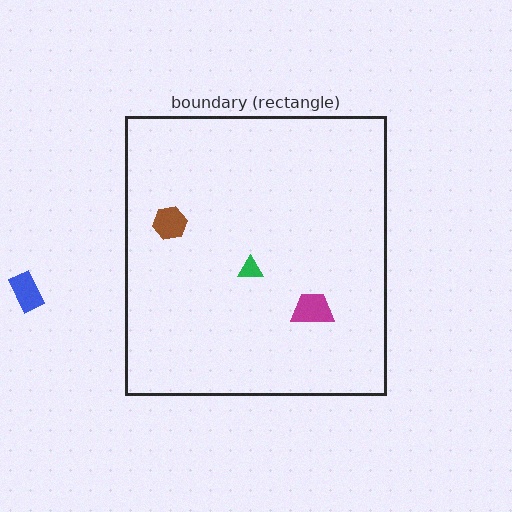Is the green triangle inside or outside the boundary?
Inside.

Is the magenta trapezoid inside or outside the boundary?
Inside.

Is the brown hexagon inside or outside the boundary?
Inside.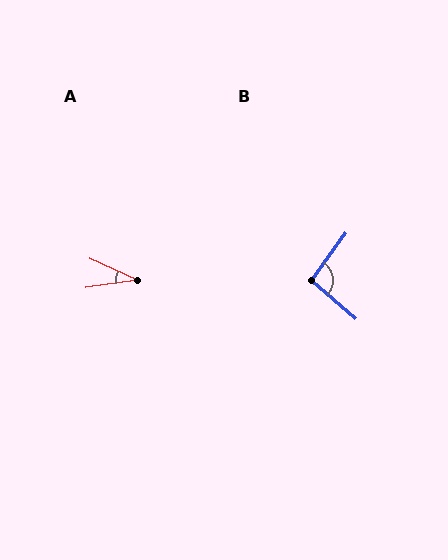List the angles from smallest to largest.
A (32°), B (95°).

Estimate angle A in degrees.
Approximately 32 degrees.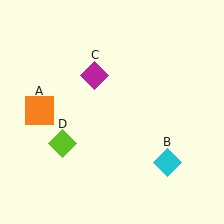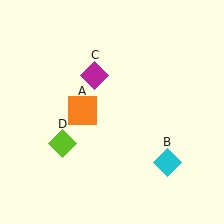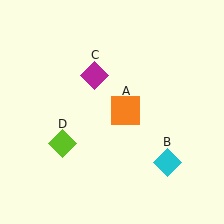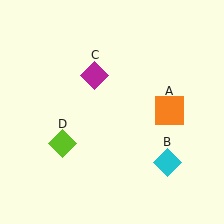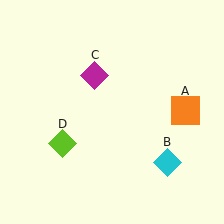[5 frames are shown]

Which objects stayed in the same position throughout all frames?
Cyan diamond (object B) and magenta diamond (object C) and lime diamond (object D) remained stationary.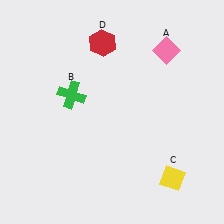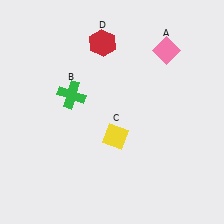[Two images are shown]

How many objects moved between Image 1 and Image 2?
1 object moved between the two images.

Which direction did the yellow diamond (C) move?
The yellow diamond (C) moved left.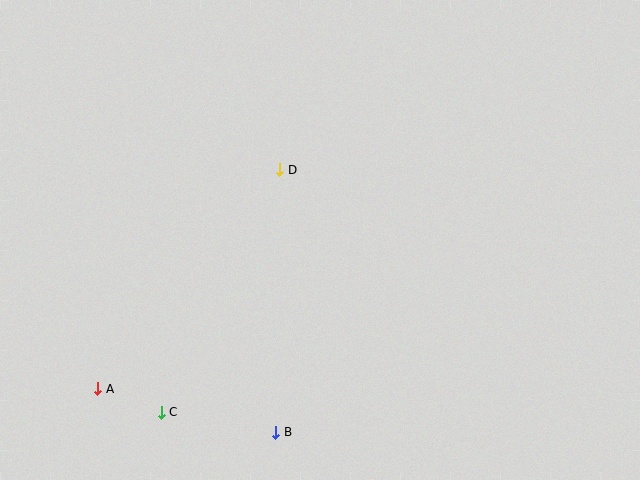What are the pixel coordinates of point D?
Point D is at (280, 170).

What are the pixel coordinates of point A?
Point A is at (98, 389).